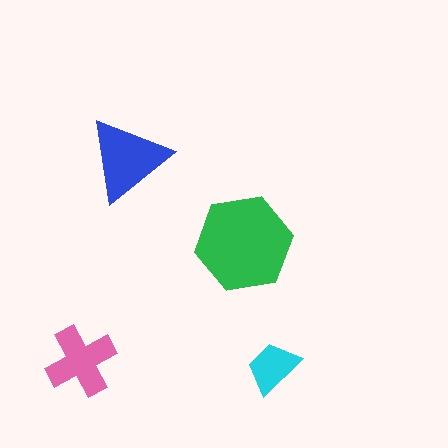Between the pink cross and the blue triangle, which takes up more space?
The blue triangle.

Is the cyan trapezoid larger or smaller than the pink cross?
Smaller.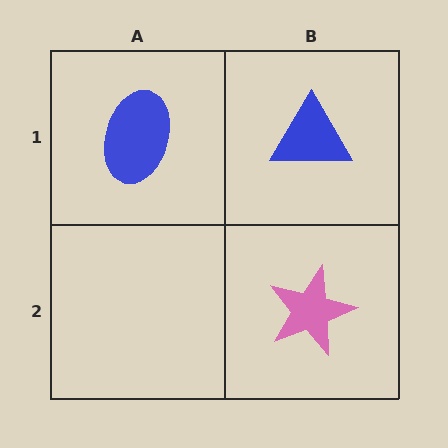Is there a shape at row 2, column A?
No, that cell is empty.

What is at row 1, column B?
A blue triangle.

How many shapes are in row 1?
2 shapes.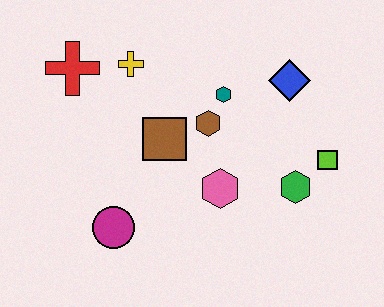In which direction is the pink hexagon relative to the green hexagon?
The pink hexagon is to the left of the green hexagon.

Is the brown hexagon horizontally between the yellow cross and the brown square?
No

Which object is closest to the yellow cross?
The red cross is closest to the yellow cross.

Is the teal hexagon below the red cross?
Yes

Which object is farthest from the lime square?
The red cross is farthest from the lime square.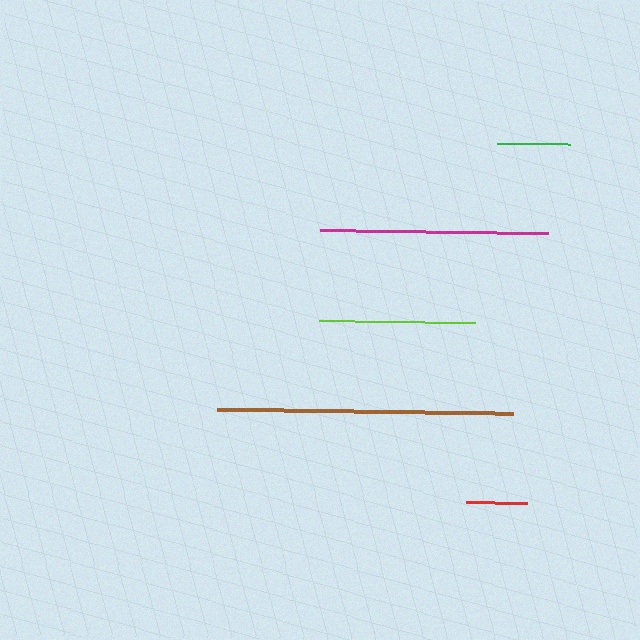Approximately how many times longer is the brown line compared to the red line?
The brown line is approximately 4.8 times the length of the red line.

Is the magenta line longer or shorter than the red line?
The magenta line is longer than the red line.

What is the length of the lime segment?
The lime segment is approximately 157 pixels long.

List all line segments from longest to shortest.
From longest to shortest: brown, magenta, lime, green, red.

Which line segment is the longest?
The brown line is the longest at approximately 295 pixels.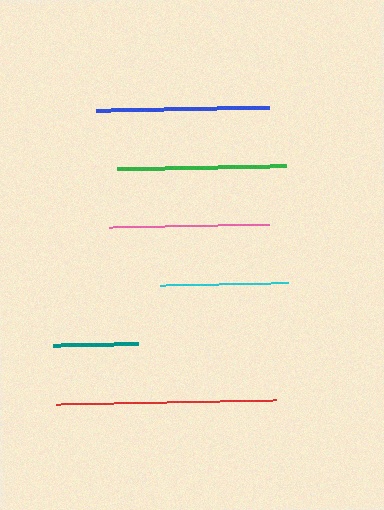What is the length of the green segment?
The green segment is approximately 168 pixels long.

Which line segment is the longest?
The red line is the longest at approximately 220 pixels.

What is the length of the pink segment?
The pink segment is approximately 160 pixels long.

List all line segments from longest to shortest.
From longest to shortest: red, blue, green, pink, cyan, teal.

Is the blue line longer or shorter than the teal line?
The blue line is longer than the teal line.